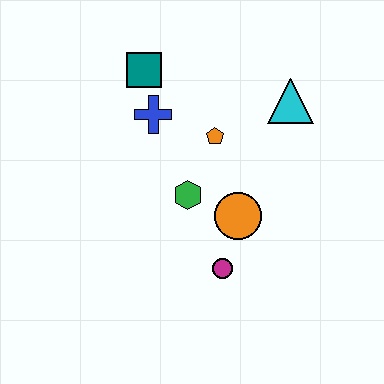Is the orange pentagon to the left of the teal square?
No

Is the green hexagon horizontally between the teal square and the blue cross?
No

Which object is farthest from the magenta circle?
The teal square is farthest from the magenta circle.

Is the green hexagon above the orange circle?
Yes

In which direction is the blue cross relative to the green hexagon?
The blue cross is above the green hexagon.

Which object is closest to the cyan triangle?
The orange pentagon is closest to the cyan triangle.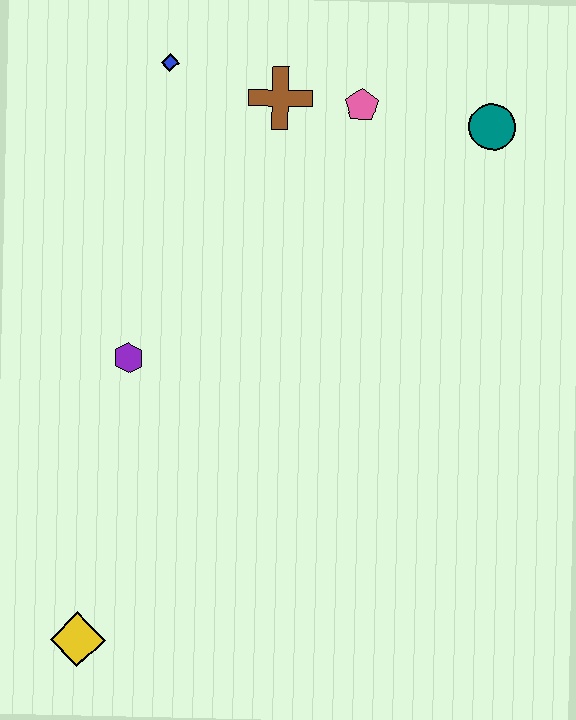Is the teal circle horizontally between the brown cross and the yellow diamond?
No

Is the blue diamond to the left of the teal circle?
Yes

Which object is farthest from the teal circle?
The yellow diamond is farthest from the teal circle.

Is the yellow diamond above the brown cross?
No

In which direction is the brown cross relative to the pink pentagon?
The brown cross is to the left of the pink pentagon.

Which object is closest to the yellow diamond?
The purple hexagon is closest to the yellow diamond.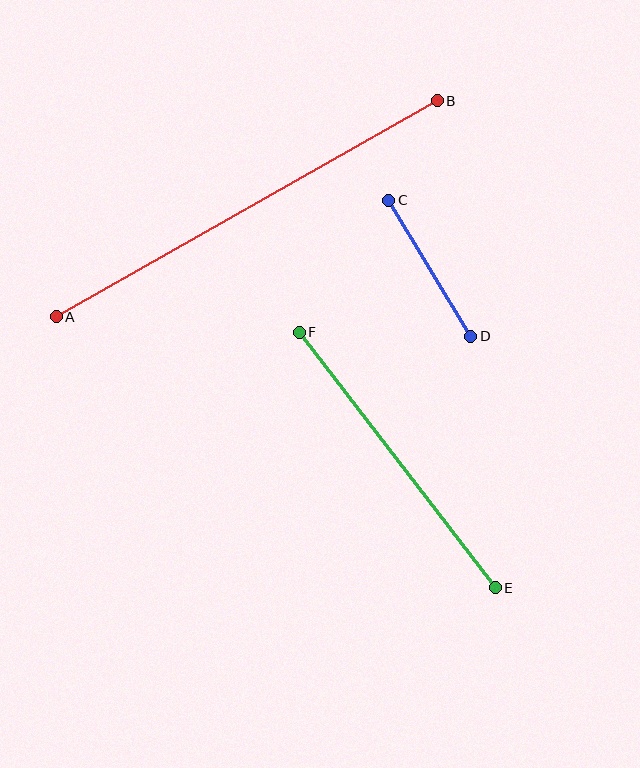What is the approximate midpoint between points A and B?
The midpoint is at approximately (247, 209) pixels.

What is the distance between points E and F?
The distance is approximately 322 pixels.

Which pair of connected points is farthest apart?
Points A and B are farthest apart.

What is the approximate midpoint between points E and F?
The midpoint is at approximately (397, 460) pixels.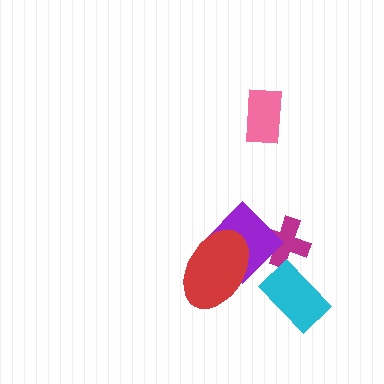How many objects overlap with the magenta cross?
1 object overlaps with the magenta cross.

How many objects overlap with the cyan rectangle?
0 objects overlap with the cyan rectangle.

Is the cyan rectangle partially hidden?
No, no other shape covers it.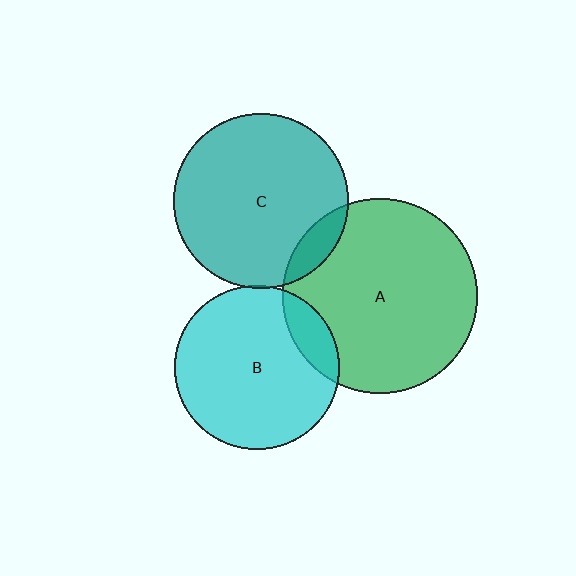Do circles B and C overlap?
Yes.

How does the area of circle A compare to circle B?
Approximately 1.4 times.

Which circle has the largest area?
Circle A (green).